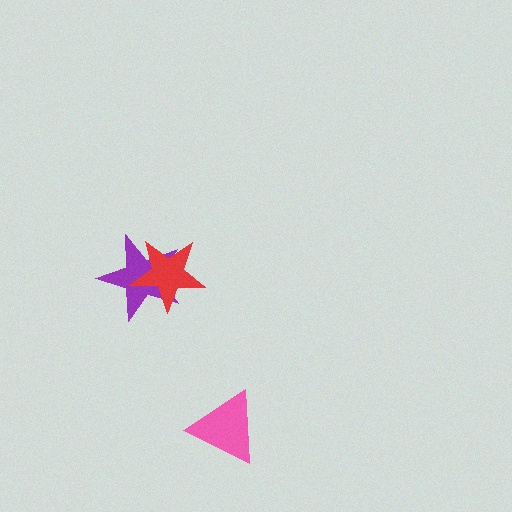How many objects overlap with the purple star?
1 object overlaps with the purple star.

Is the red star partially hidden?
No, no other shape covers it.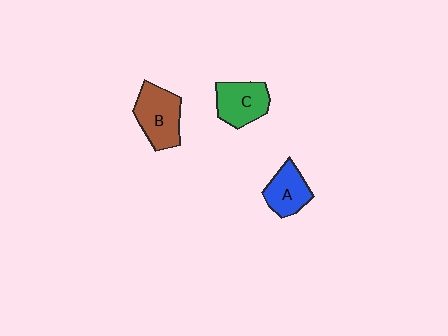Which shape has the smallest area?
Shape A (blue).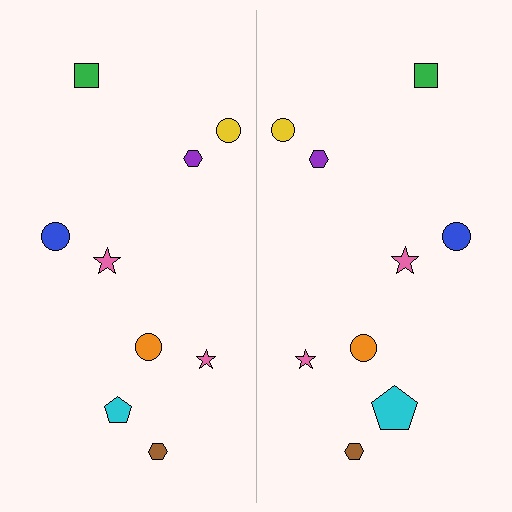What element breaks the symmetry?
The cyan pentagon on the right side has a different size than its mirror counterpart.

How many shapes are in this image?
There are 18 shapes in this image.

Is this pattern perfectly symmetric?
No, the pattern is not perfectly symmetric. The cyan pentagon on the right side has a different size than its mirror counterpart.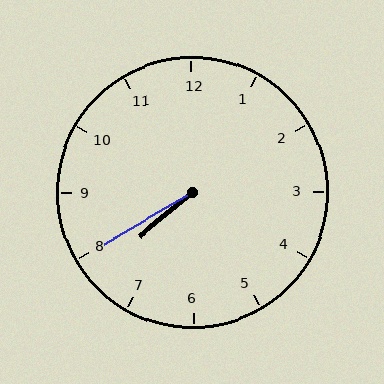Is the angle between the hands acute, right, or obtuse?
It is acute.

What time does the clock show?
7:40.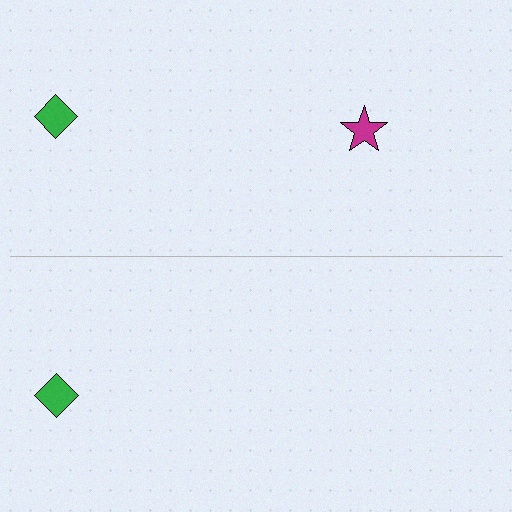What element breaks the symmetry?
A magenta star is missing from the bottom side.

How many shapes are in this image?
There are 3 shapes in this image.